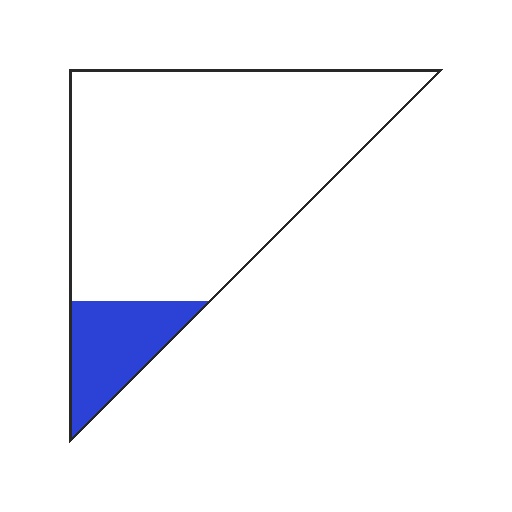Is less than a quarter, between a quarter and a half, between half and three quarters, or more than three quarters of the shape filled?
Less than a quarter.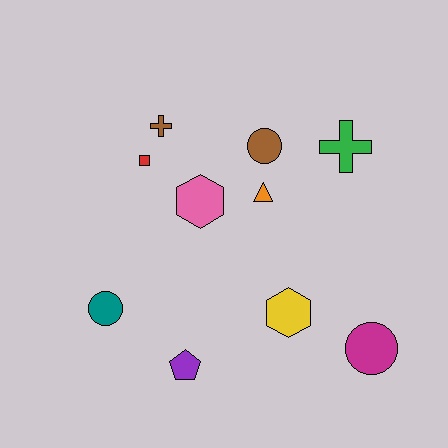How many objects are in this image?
There are 10 objects.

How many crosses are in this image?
There are 2 crosses.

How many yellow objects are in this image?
There is 1 yellow object.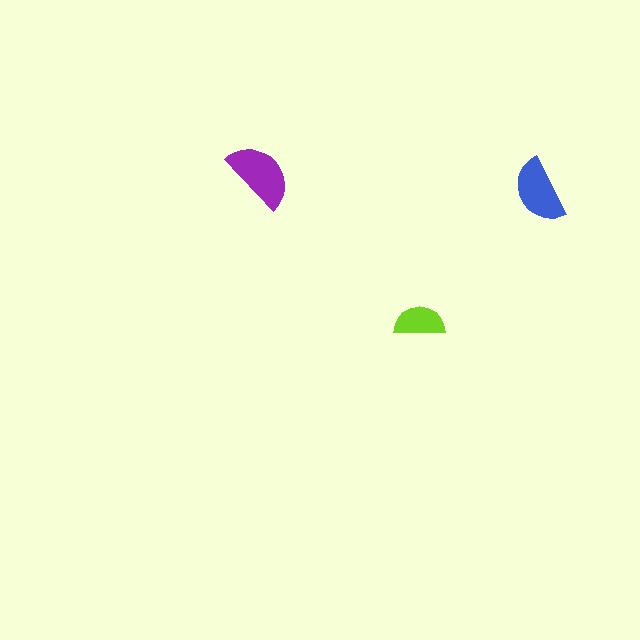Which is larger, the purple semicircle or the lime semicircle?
The purple one.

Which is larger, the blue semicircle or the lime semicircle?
The blue one.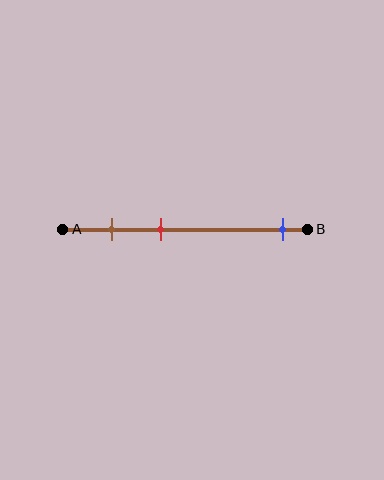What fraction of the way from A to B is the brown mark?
The brown mark is approximately 20% (0.2) of the way from A to B.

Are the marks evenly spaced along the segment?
No, the marks are not evenly spaced.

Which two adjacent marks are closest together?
The brown and red marks are the closest adjacent pair.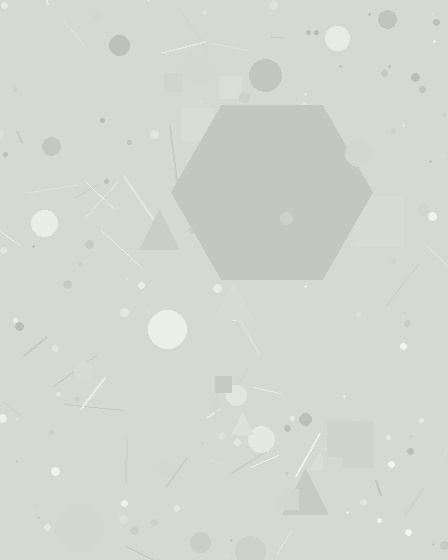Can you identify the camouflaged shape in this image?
The camouflaged shape is a hexagon.